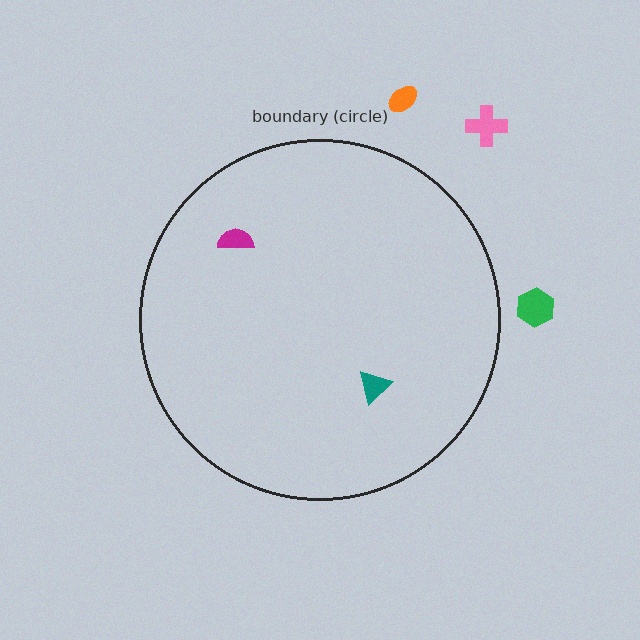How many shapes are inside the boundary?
2 inside, 3 outside.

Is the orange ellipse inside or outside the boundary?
Outside.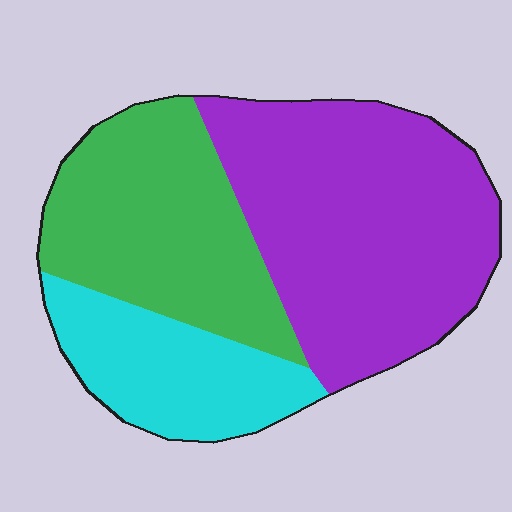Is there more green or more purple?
Purple.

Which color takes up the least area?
Cyan, at roughly 20%.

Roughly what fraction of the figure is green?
Green covers about 30% of the figure.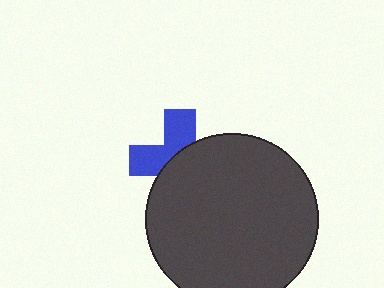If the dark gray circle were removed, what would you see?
You would see the complete blue cross.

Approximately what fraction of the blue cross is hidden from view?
Roughly 56% of the blue cross is hidden behind the dark gray circle.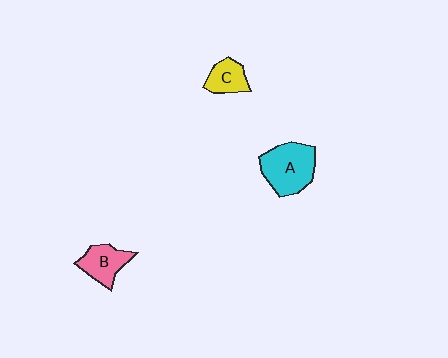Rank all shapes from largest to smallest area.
From largest to smallest: A (cyan), B (pink), C (yellow).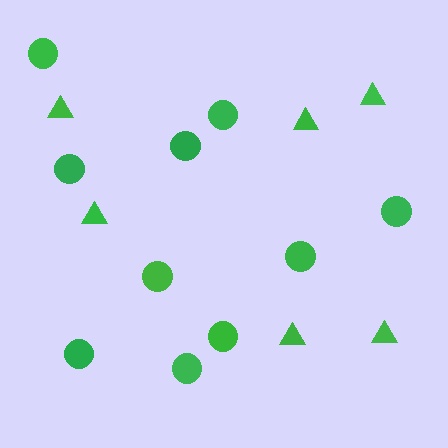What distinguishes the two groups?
There are 2 groups: one group of triangles (6) and one group of circles (10).